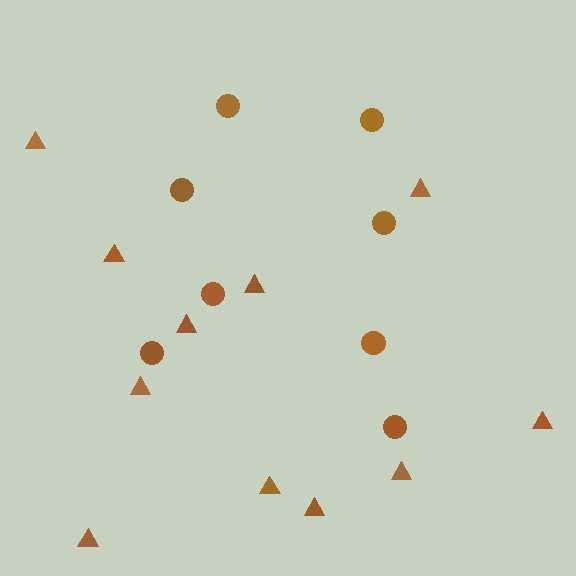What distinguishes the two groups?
There are 2 groups: one group of triangles (11) and one group of circles (8).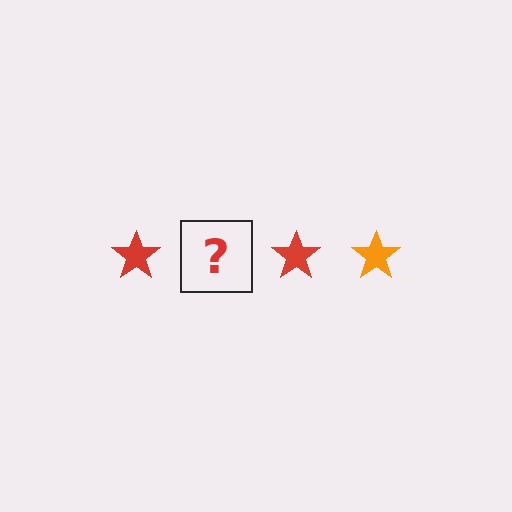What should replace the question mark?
The question mark should be replaced with an orange star.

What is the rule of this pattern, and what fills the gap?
The rule is that the pattern cycles through red, orange stars. The gap should be filled with an orange star.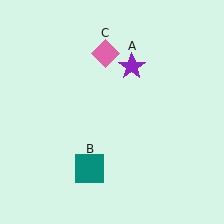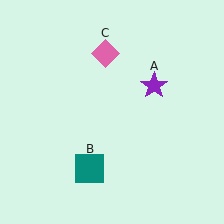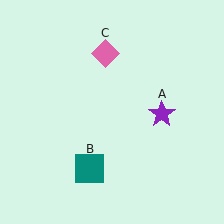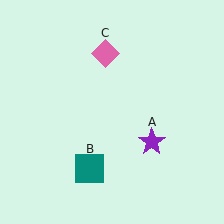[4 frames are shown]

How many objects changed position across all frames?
1 object changed position: purple star (object A).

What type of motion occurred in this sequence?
The purple star (object A) rotated clockwise around the center of the scene.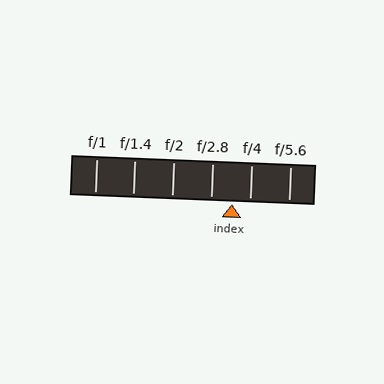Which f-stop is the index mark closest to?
The index mark is closest to f/4.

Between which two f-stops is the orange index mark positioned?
The index mark is between f/2.8 and f/4.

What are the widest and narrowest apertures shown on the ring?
The widest aperture shown is f/1 and the narrowest is f/5.6.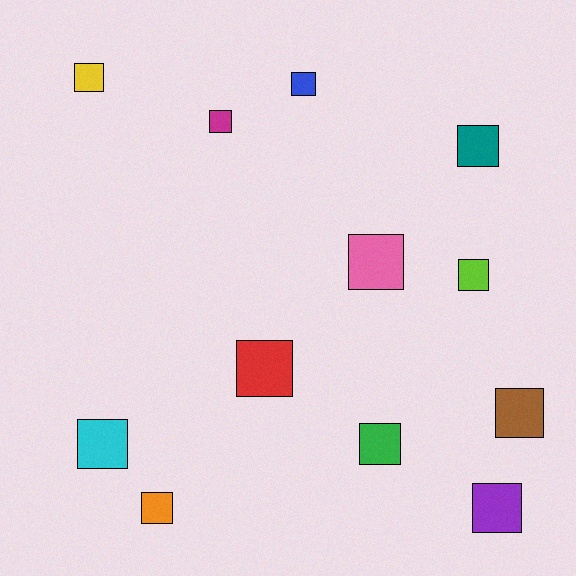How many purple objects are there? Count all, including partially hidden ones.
There is 1 purple object.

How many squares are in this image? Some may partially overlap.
There are 12 squares.